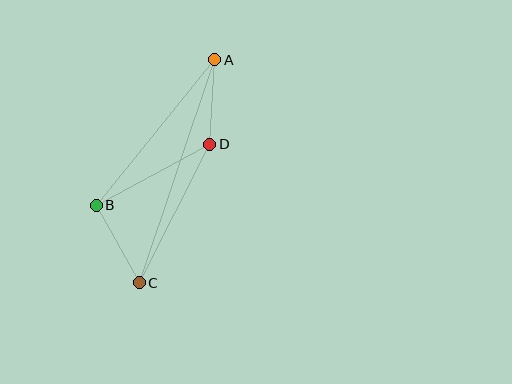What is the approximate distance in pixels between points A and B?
The distance between A and B is approximately 188 pixels.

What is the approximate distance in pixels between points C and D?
The distance between C and D is approximately 156 pixels.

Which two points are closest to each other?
Points A and D are closest to each other.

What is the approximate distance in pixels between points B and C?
The distance between B and C is approximately 89 pixels.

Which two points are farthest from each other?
Points A and C are farthest from each other.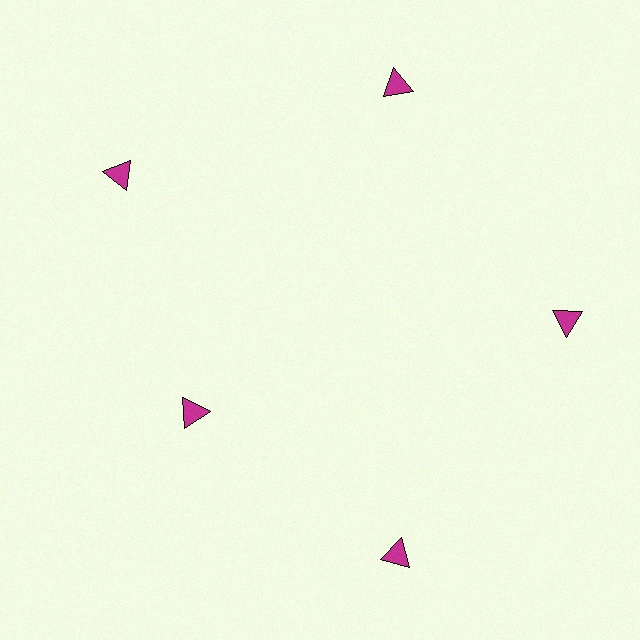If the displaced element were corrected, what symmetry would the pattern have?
It would have 5-fold rotational symmetry — the pattern would map onto itself every 72 degrees.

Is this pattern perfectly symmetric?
No. The 5 magenta triangles are arranged in a ring, but one element near the 8 o'clock position is pulled inward toward the center, breaking the 5-fold rotational symmetry.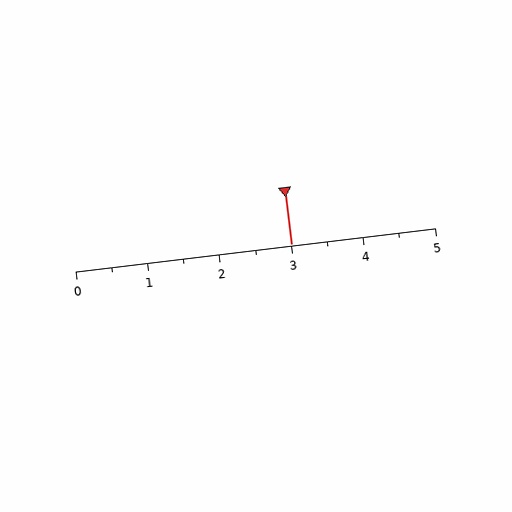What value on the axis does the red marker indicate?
The marker indicates approximately 3.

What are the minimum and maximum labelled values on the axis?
The axis runs from 0 to 5.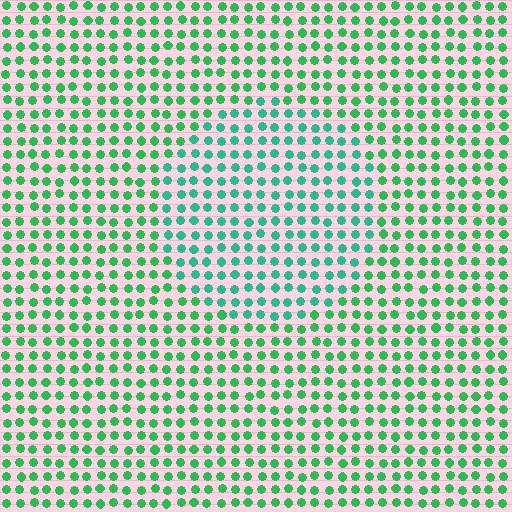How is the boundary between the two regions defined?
The boundary is defined purely by a slight shift in hue (about 23 degrees). Spacing, size, and orientation are identical on both sides.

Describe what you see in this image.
The image is filled with small green elements in a uniform arrangement. A circle-shaped region is visible where the elements are tinted to a slightly different hue, forming a subtle color boundary.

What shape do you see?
I see a circle.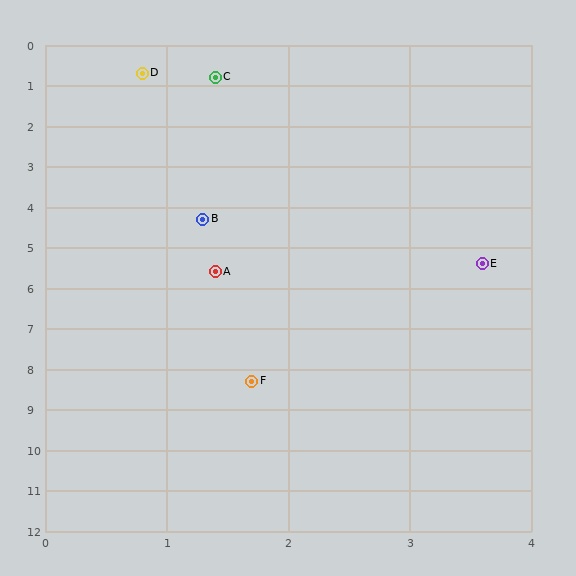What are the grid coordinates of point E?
Point E is at approximately (3.6, 5.4).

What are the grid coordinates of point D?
Point D is at approximately (0.8, 0.7).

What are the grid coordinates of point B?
Point B is at approximately (1.3, 4.3).